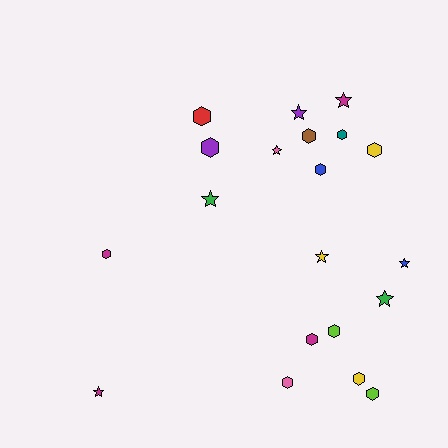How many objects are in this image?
There are 20 objects.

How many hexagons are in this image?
There are 12 hexagons.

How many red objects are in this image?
There is 1 red object.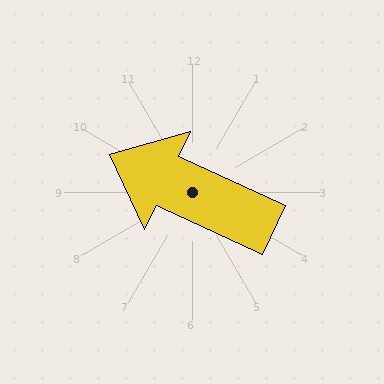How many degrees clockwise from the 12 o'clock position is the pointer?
Approximately 295 degrees.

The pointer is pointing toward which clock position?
Roughly 10 o'clock.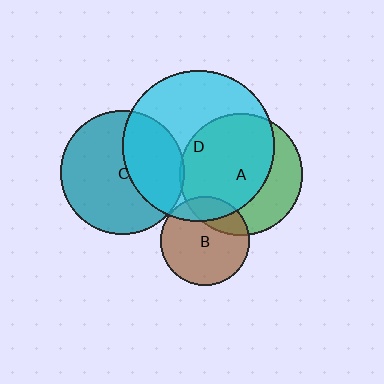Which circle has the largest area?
Circle D (cyan).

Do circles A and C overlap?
Yes.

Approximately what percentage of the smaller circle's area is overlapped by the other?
Approximately 5%.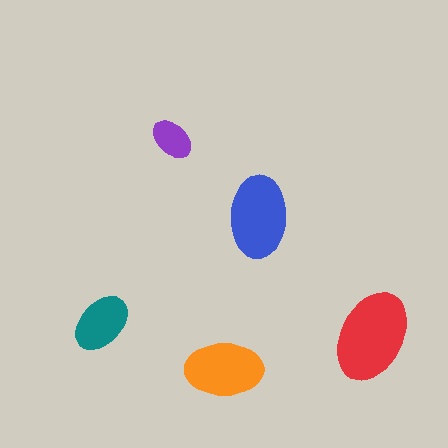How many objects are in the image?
There are 5 objects in the image.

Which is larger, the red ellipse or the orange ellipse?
The red one.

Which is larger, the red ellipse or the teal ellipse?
The red one.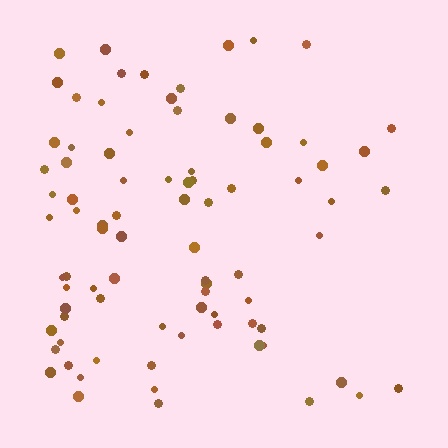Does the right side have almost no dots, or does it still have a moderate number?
Still a moderate number, just noticeably fewer than the left.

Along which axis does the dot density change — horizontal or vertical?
Horizontal.